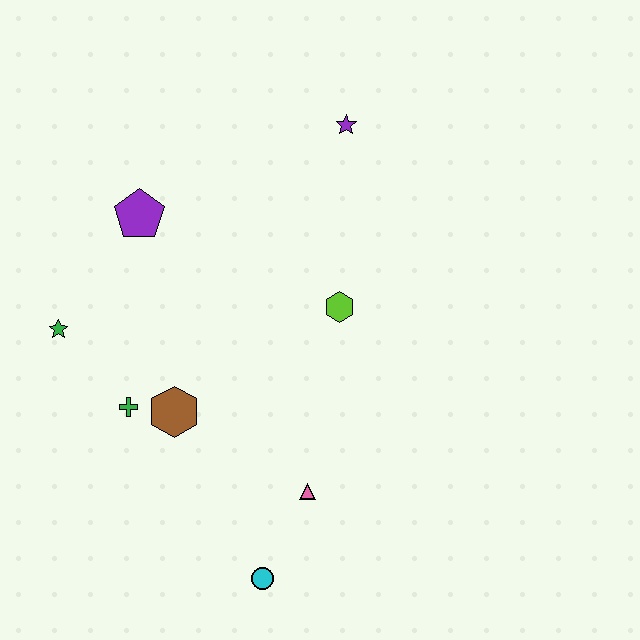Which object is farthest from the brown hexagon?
The purple star is farthest from the brown hexagon.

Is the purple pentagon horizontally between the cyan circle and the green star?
Yes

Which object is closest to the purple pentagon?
The green star is closest to the purple pentagon.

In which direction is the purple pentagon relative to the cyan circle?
The purple pentagon is above the cyan circle.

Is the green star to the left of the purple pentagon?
Yes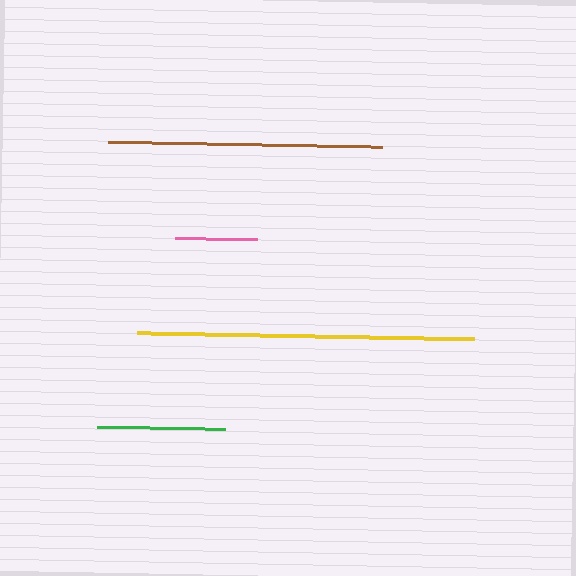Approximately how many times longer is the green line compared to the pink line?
The green line is approximately 1.6 times the length of the pink line.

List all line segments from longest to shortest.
From longest to shortest: yellow, brown, green, pink.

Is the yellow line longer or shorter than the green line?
The yellow line is longer than the green line.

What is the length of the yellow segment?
The yellow segment is approximately 337 pixels long.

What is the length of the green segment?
The green segment is approximately 127 pixels long.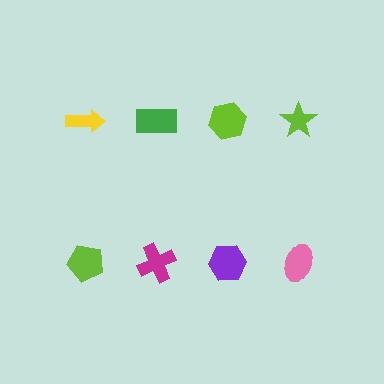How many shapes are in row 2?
4 shapes.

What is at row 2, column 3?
A purple hexagon.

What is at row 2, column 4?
A pink ellipse.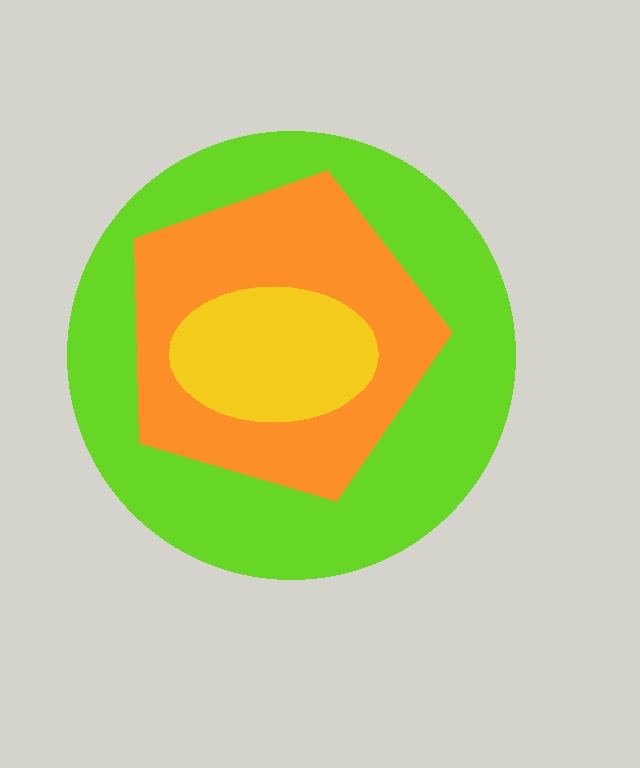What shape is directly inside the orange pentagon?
The yellow ellipse.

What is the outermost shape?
The lime circle.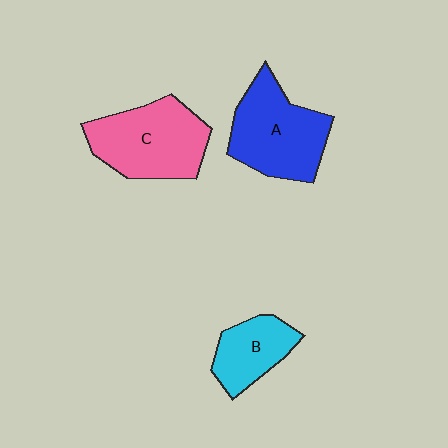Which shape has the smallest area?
Shape B (cyan).